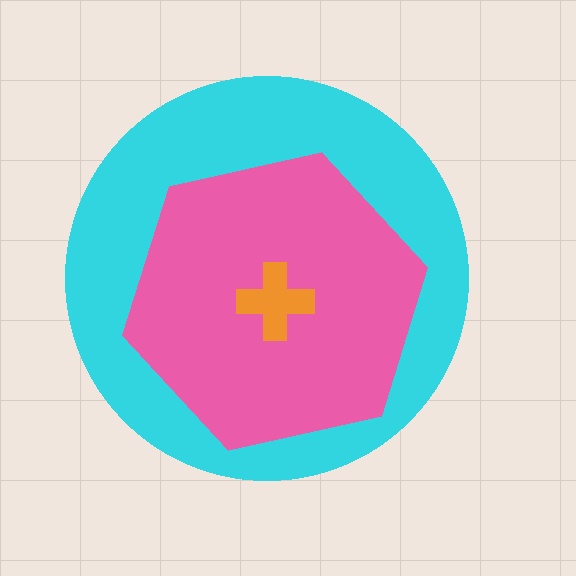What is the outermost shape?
The cyan circle.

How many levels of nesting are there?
3.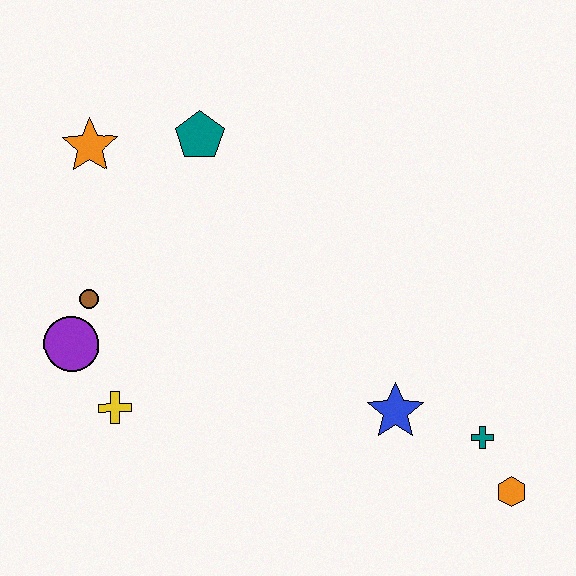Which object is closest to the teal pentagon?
The orange star is closest to the teal pentagon.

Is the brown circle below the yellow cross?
No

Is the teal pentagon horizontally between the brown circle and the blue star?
Yes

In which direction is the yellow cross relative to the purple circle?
The yellow cross is below the purple circle.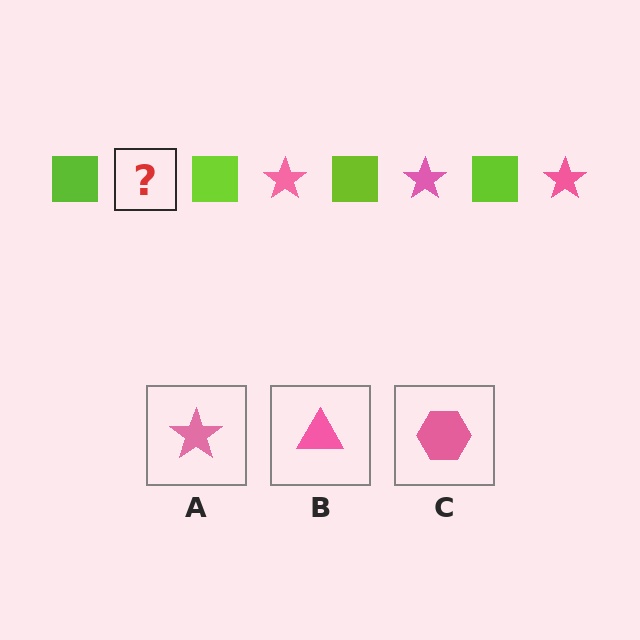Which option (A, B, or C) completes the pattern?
A.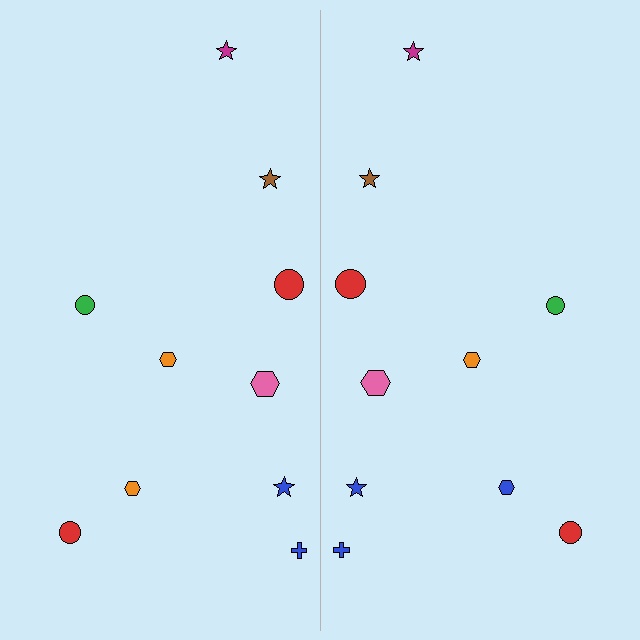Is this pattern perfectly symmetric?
No, the pattern is not perfectly symmetric. The blue hexagon on the right side breaks the symmetry — its mirror counterpart is orange.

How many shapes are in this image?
There are 20 shapes in this image.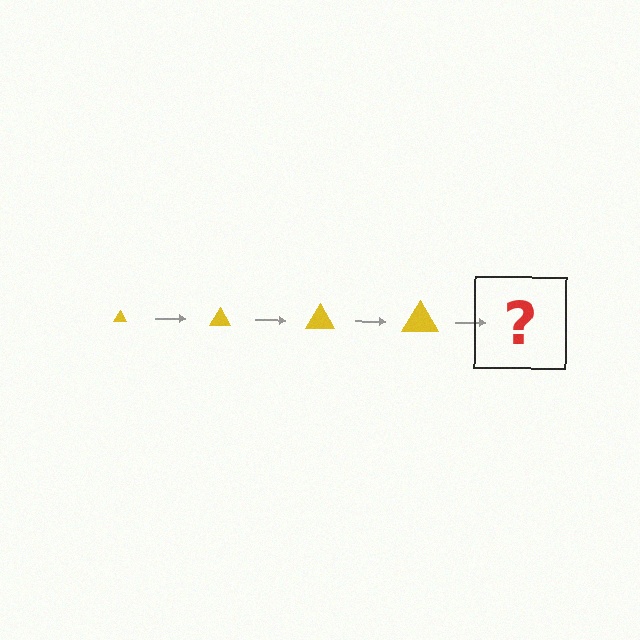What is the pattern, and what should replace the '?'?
The pattern is that the triangle gets progressively larger each step. The '?' should be a yellow triangle, larger than the previous one.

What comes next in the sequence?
The next element should be a yellow triangle, larger than the previous one.